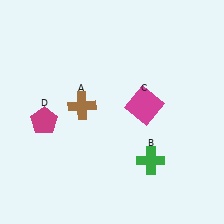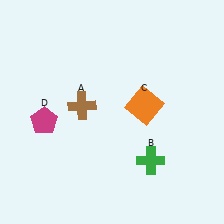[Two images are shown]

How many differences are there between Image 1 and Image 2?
There is 1 difference between the two images.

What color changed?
The square (C) changed from magenta in Image 1 to orange in Image 2.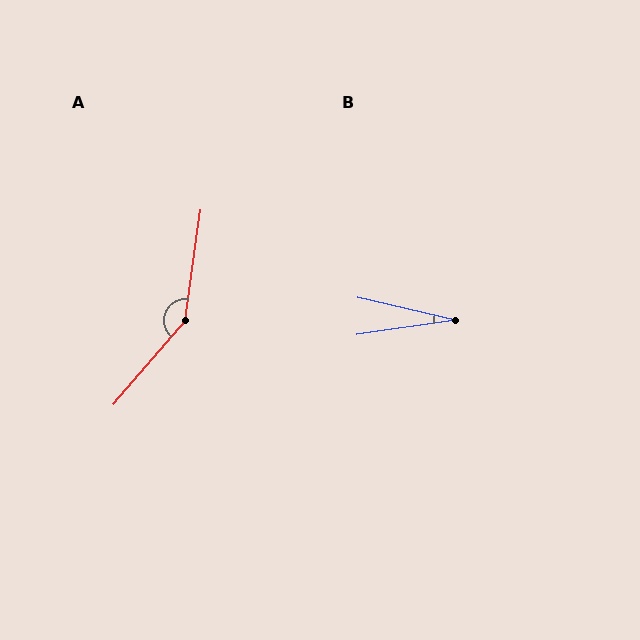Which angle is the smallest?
B, at approximately 21 degrees.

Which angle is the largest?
A, at approximately 148 degrees.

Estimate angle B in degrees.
Approximately 21 degrees.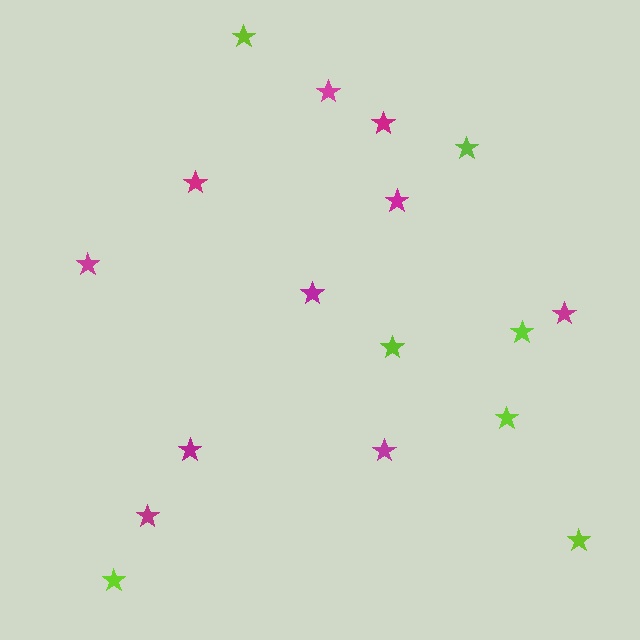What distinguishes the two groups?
There are 2 groups: one group of lime stars (7) and one group of magenta stars (10).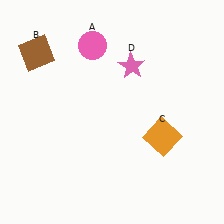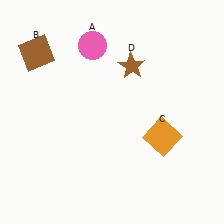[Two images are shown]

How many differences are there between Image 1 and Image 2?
There is 1 difference between the two images.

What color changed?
The star (D) changed from pink in Image 1 to brown in Image 2.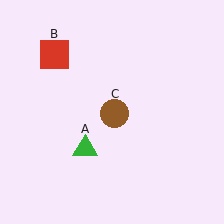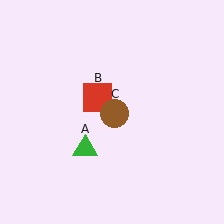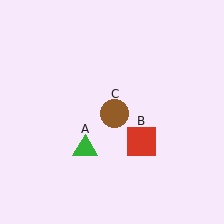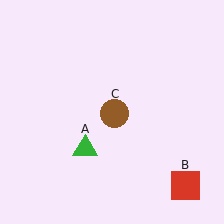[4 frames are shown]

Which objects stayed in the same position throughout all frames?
Green triangle (object A) and brown circle (object C) remained stationary.